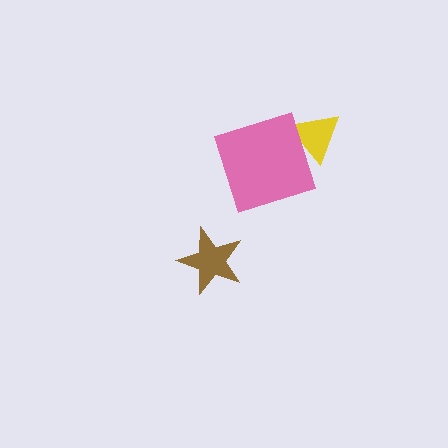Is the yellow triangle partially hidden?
Yes, it is partially covered by another shape.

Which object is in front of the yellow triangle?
The pink square is in front of the yellow triangle.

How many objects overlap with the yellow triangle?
1 object overlaps with the yellow triangle.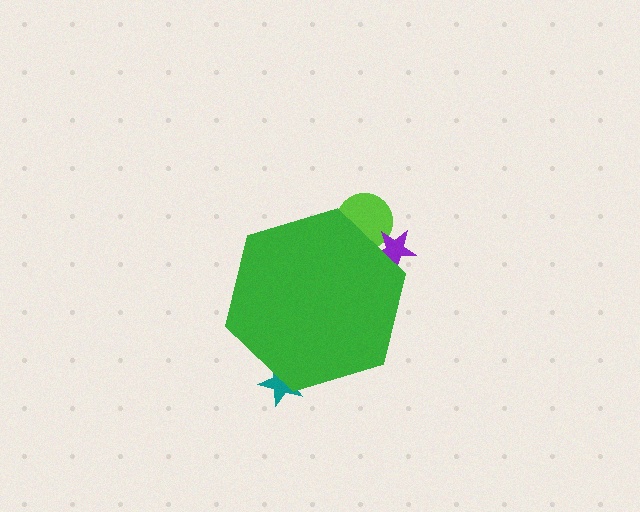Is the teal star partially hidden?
Yes, the teal star is partially hidden behind the green hexagon.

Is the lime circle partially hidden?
Yes, the lime circle is partially hidden behind the green hexagon.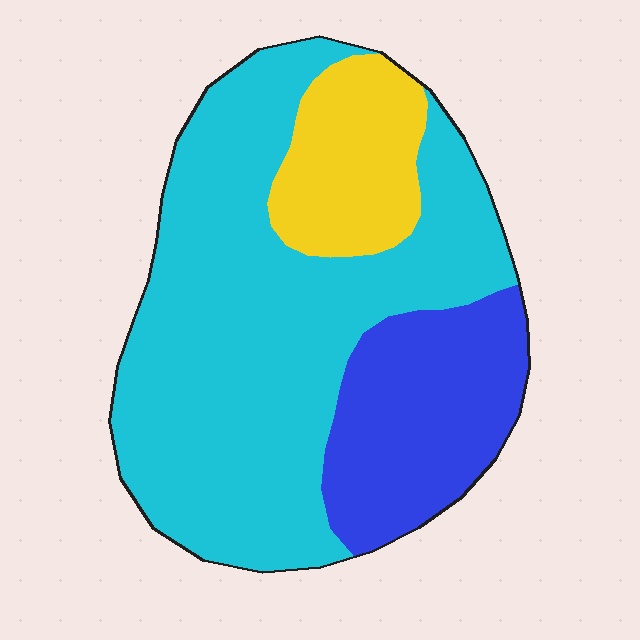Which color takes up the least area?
Yellow, at roughly 15%.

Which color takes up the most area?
Cyan, at roughly 65%.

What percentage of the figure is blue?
Blue covers 22% of the figure.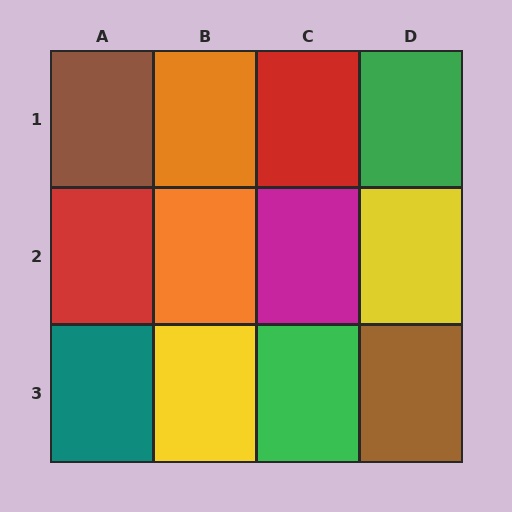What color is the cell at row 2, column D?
Yellow.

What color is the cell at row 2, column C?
Magenta.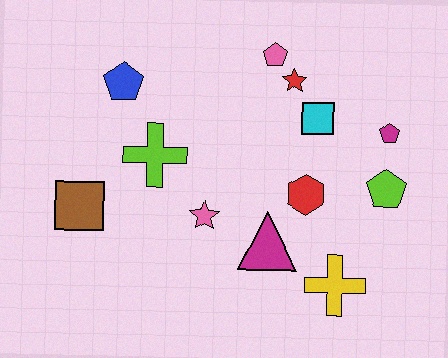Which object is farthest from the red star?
The brown square is farthest from the red star.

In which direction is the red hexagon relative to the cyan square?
The red hexagon is below the cyan square.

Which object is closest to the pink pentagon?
The red star is closest to the pink pentagon.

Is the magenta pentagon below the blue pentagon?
Yes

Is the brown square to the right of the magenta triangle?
No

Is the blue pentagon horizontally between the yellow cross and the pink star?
No